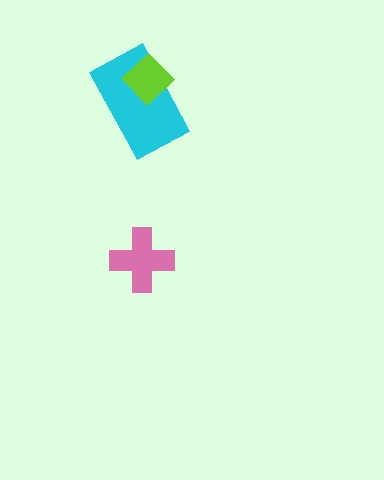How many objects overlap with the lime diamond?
1 object overlaps with the lime diamond.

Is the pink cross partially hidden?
No, no other shape covers it.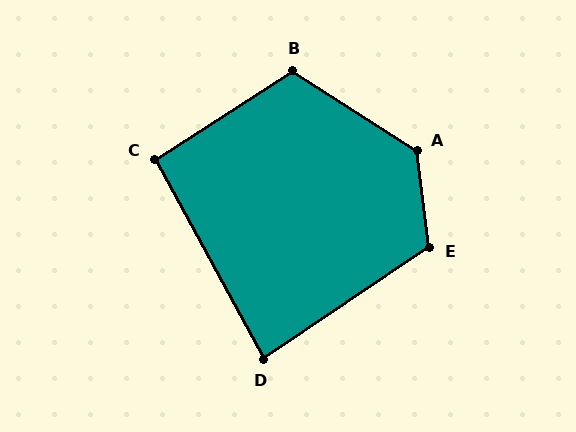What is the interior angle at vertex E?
Approximately 117 degrees (obtuse).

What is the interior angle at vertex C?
Approximately 94 degrees (approximately right).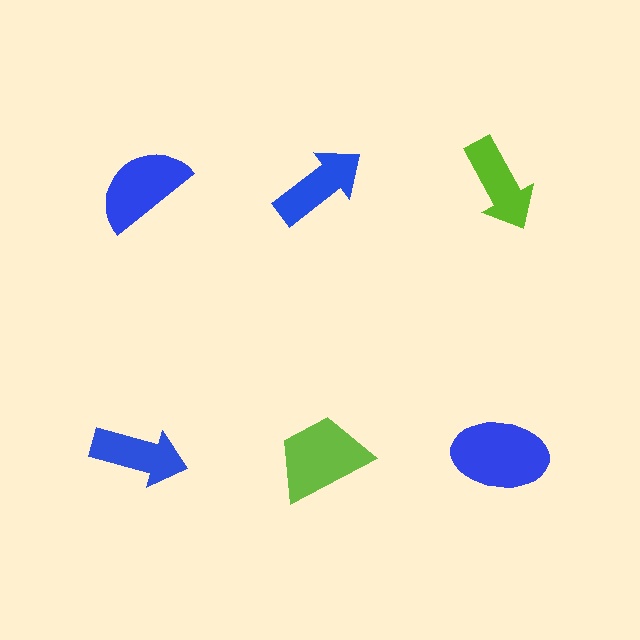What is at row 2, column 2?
A lime trapezoid.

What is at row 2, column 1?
A blue arrow.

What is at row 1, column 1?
A blue semicircle.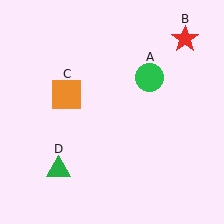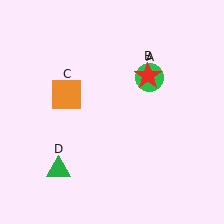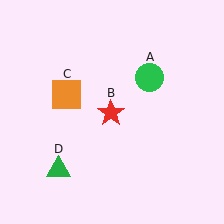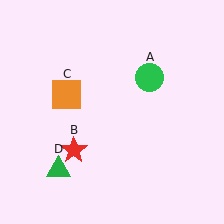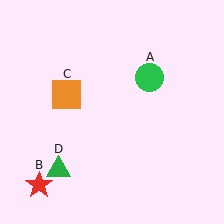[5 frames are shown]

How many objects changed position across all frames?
1 object changed position: red star (object B).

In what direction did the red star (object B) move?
The red star (object B) moved down and to the left.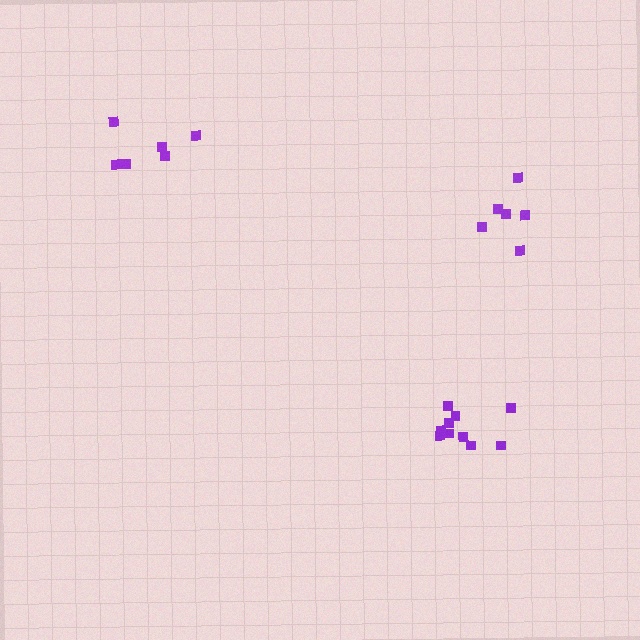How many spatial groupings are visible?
There are 3 spatial groupings.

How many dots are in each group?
Group 1: 10 dots, Group 2: 6 dots, Group 3: 6 dots (22 total).